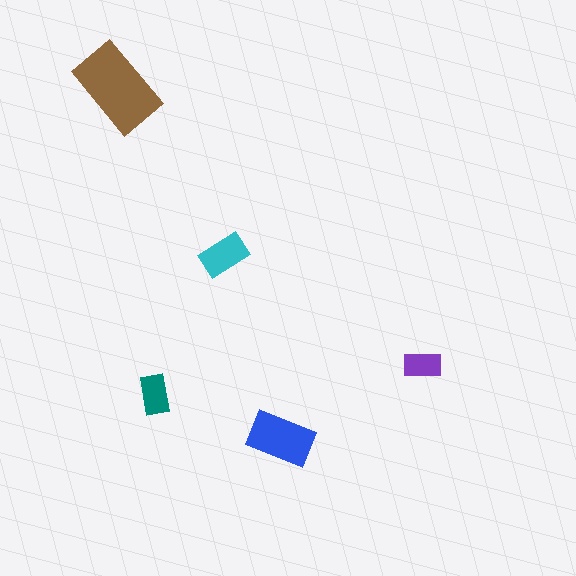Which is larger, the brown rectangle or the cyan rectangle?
The brown one.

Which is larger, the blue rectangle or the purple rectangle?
The blue one.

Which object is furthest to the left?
The brown rectangle is leftmost.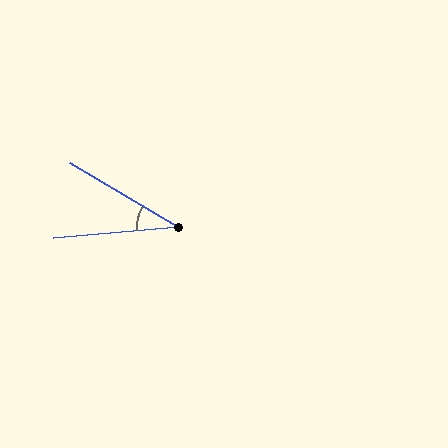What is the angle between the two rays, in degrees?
Approximately 36 degrees.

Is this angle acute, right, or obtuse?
It is acute.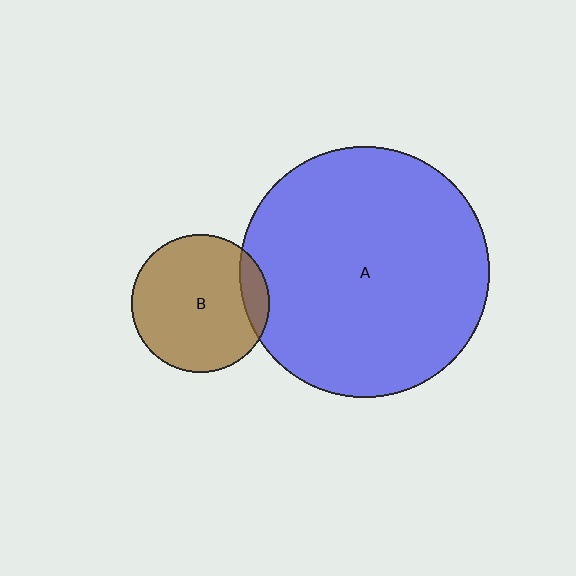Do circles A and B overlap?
Yes.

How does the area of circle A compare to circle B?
Approximately 3.3 times.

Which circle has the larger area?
Circle A (blue).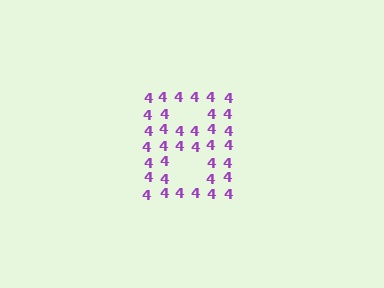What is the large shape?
The large shape is the letter B.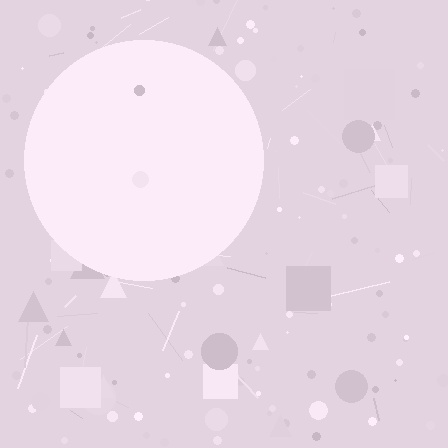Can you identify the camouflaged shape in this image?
The camouflaged shape is a circle.